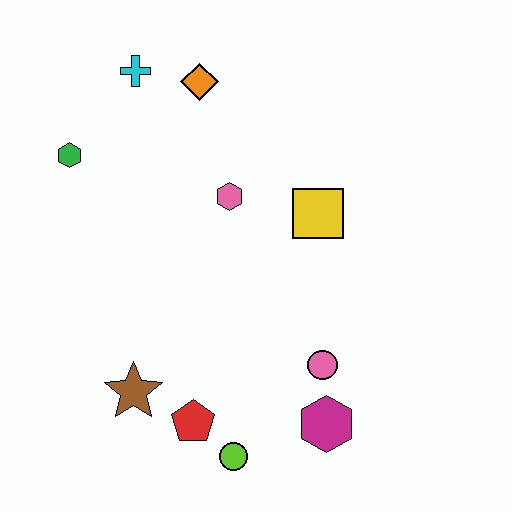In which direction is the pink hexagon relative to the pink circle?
The pink hexagon is above the pink circle.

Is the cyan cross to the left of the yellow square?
Yes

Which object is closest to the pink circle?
The magenta hexagon is closest to the pink circle.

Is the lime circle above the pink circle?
No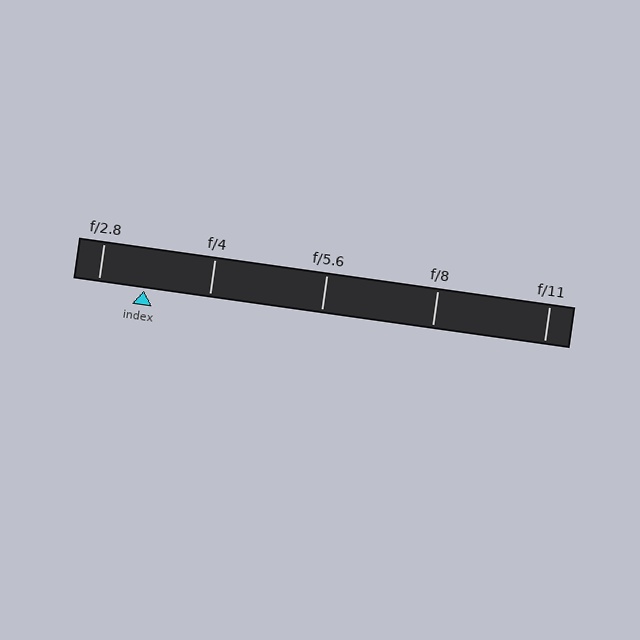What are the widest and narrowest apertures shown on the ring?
The widest aperture shown is f/2.8 and the narrowest is f/11.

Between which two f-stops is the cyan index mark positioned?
The index mark is between f/2.8 and f/4.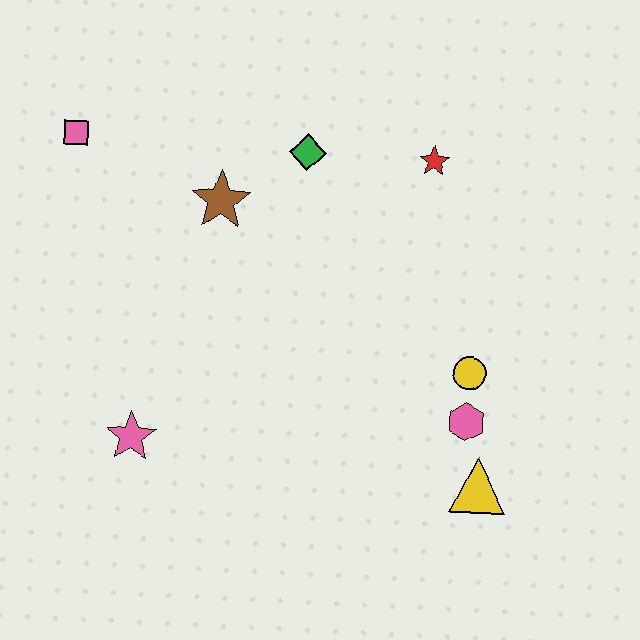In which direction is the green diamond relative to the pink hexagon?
The green diamond is above the pink hexagon.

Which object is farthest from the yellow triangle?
The pink square is farthest from the yellow triangle.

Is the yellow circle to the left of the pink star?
No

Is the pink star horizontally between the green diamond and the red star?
No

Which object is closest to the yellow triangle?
The pink hexagon is closest to the yellow triangle.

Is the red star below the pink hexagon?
No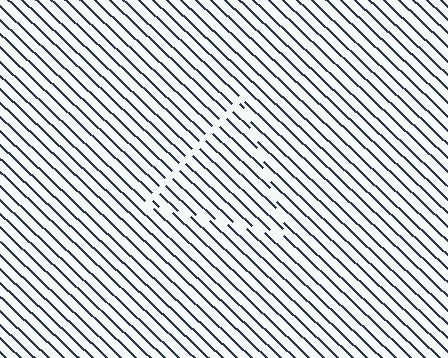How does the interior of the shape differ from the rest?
The interior of the shape contains the same grating, shifted by half a period — the contour is defined by the phase discontinuity where line-ends from the inner and outer gratings abut.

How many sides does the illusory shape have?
3 sides — the line-ends trace a triangle.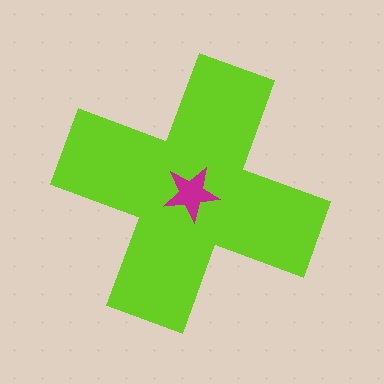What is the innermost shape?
The magenta star.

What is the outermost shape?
The lime cross.